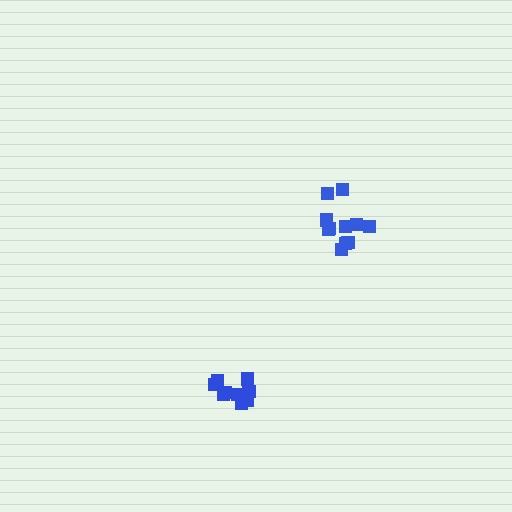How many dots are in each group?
Group 1: 10 dots, Group 2: 11 dots (21 total).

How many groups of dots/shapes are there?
There are 2 groups.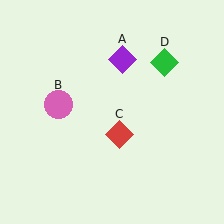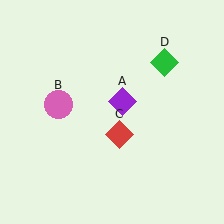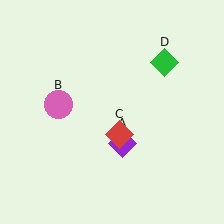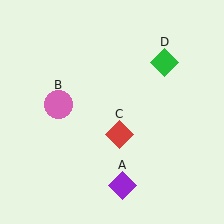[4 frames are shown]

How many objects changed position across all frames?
1 object changed position: purple diamond (object A).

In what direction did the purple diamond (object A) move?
The purple diamond (object A) moved down.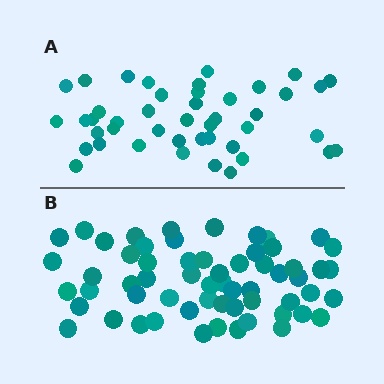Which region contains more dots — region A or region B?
Region B (the bottom region) has more dots.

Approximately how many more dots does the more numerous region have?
Region B has approximately 15 more dots than region A.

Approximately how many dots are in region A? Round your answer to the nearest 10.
About 40 dots. (The exact count is 44, which rounds to 40.)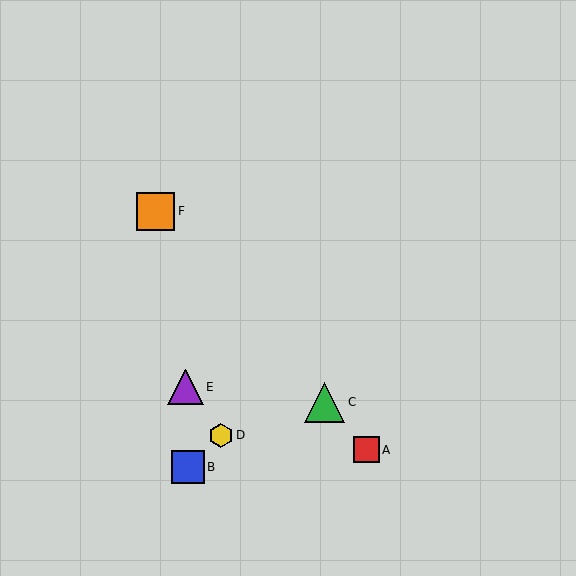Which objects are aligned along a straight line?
Objects A, C, F are aligned along a straight line.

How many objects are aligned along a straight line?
3 objects (A, C, F) are aligned along a straight line.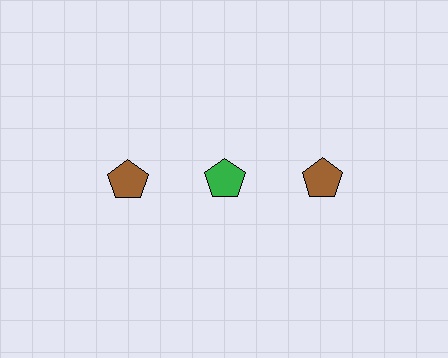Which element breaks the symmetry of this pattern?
The green pentagon in the top row, second from left column breaks the symmetry. All other shapes are brown pentagons.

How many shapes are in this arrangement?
There are 3 shapes arranged in a grid pattern.